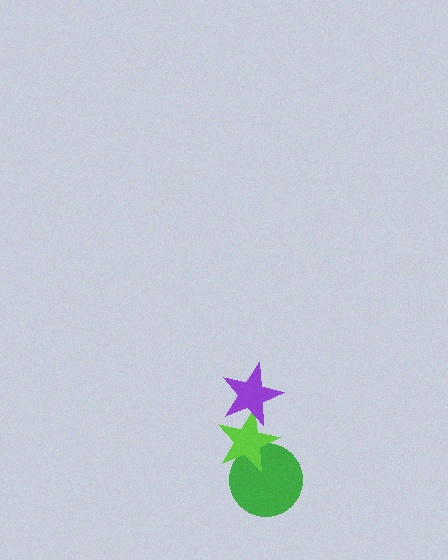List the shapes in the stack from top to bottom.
From top to bottom: the purple star, the lime star, the green circle.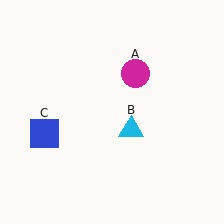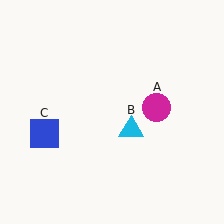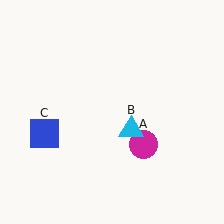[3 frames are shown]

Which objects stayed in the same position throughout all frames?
Cyan triangle (object B) and blue square (object C) remained stationary.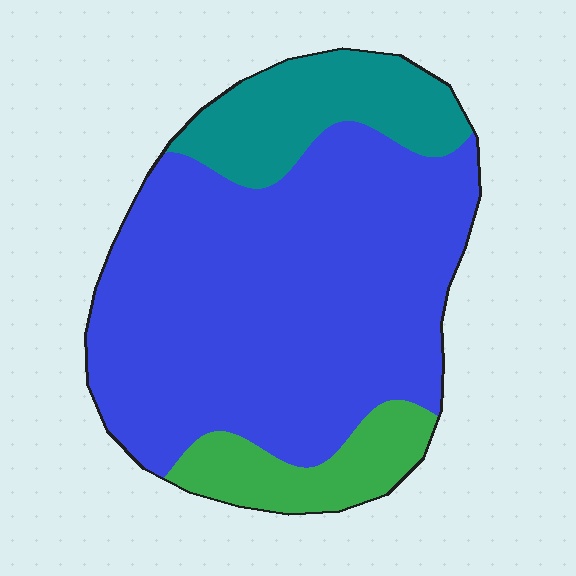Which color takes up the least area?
Green, at roughly 10%.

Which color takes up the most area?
Blue, at roughly 70%.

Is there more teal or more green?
Teal.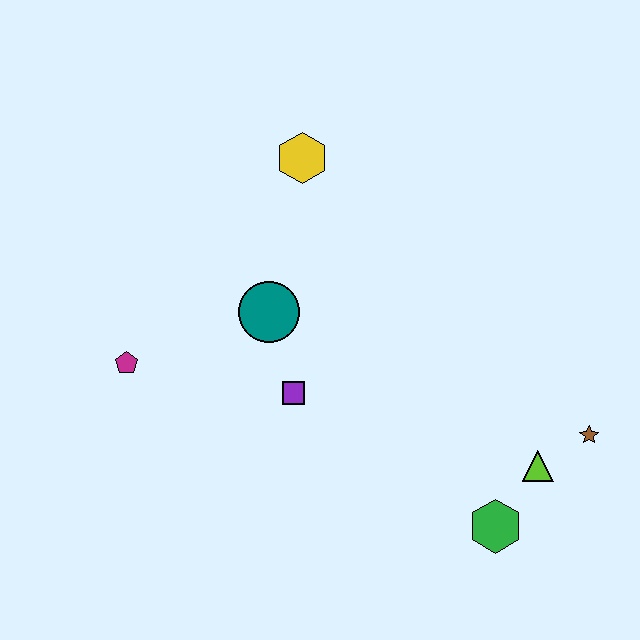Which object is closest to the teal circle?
The purple square is closest to the teal circle.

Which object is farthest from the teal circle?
The brown star is farthest from the teal circle.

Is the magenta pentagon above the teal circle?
No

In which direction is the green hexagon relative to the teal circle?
The green hexagon is to the right of the teal circle.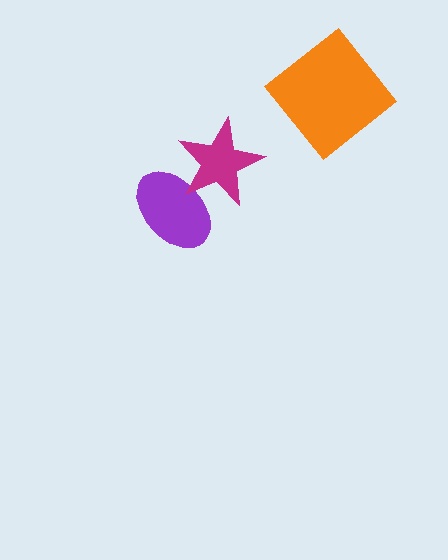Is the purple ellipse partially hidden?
Yes, it is partially covered by another shape.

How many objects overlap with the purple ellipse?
1 object overlaps with the purple ellipse.